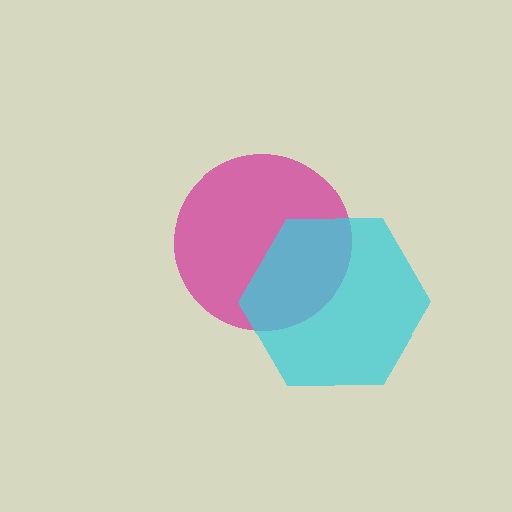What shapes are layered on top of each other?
The layered shapes are: a magenta circle, a cyan hexagon.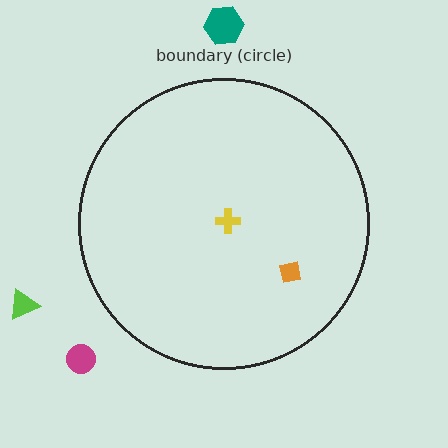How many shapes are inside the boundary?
2 inside, 3 outside.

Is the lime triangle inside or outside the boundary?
Outside.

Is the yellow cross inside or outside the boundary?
Inside.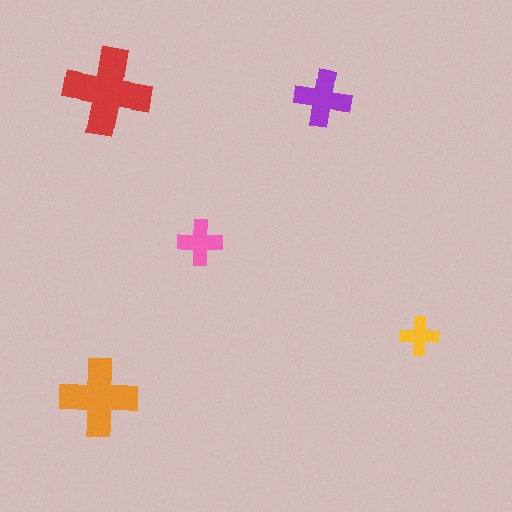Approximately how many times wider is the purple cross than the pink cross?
About 1.5 times wider.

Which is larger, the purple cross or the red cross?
The red one.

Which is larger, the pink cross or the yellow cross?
The pink one.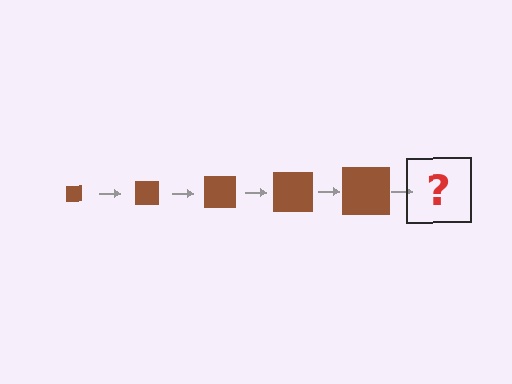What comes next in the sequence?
The next element should be a brown square, larger than the previous one.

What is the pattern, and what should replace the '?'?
The pattern is that the square gets progressively larger each step. The '?' should be a brown square, larger than the previous one.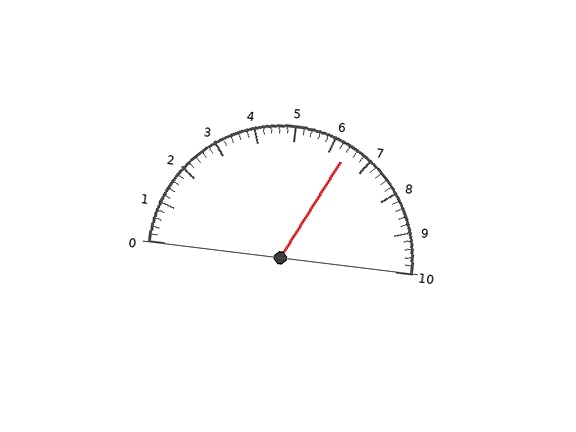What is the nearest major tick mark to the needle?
The nearest major tick mark is 6.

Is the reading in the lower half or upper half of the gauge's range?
The reading is in the upper half of the range (0 to 10).